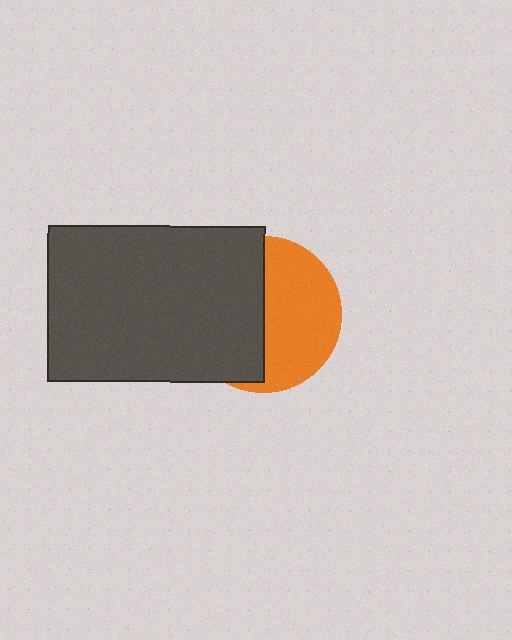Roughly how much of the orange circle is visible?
About half of it is visible (roughly 50%).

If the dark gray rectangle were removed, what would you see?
You would see the complete orange circle.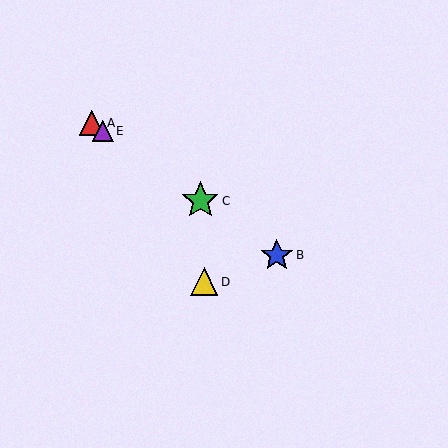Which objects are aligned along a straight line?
Objects A, B, C, E are aligned along a straight line.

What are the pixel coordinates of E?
Object E is at (103, 131).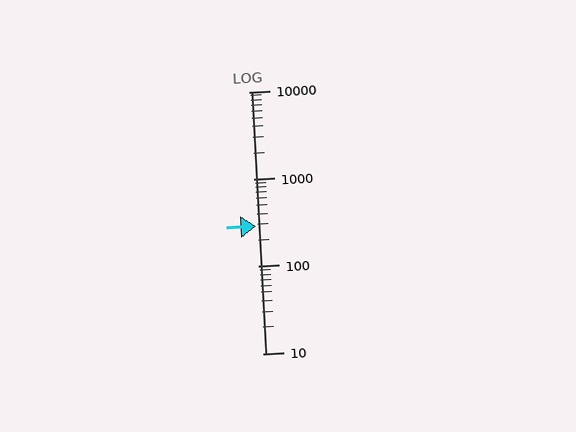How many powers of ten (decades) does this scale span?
The scale spans 3 decades, from 10 to 10000.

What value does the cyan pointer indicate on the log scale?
The pointer indicates approximately 290.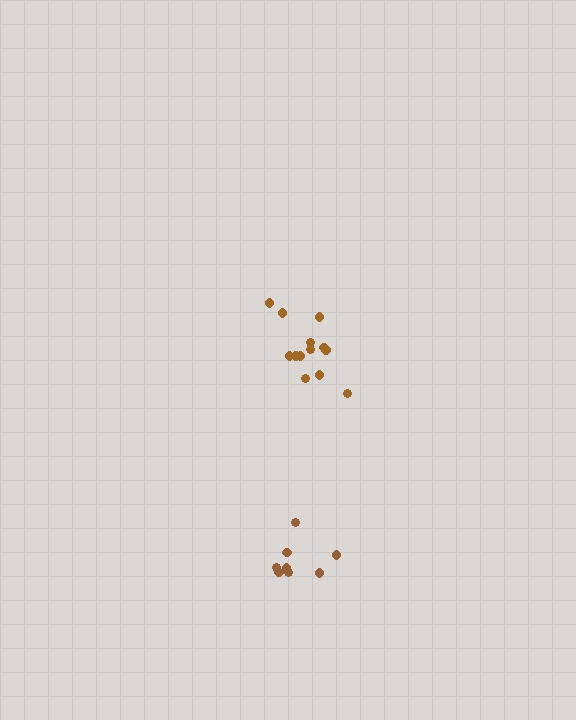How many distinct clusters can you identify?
There are 2 distinct clusters.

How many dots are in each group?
Group 1: 13 dots, Group 2: 8 dots (21 total).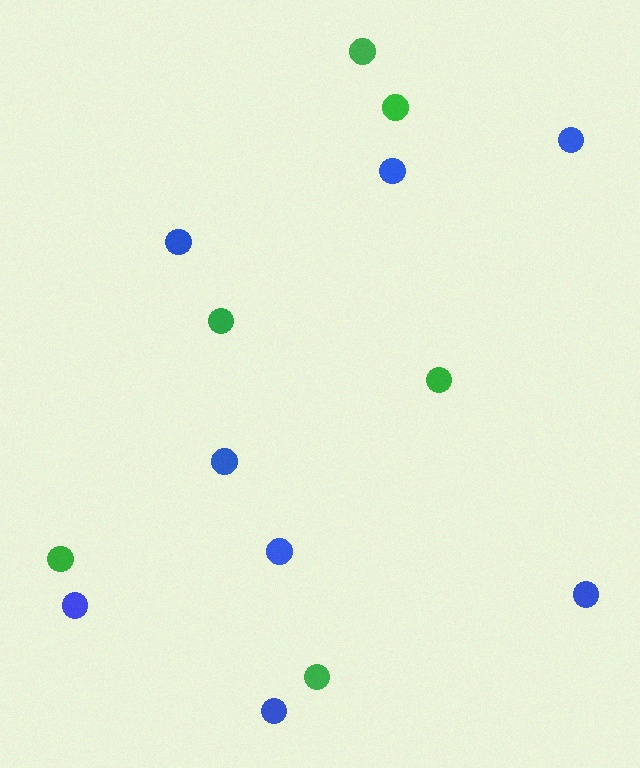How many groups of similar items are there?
There are 2 groups: one group of green circles (6) and one group of blue circles (8).